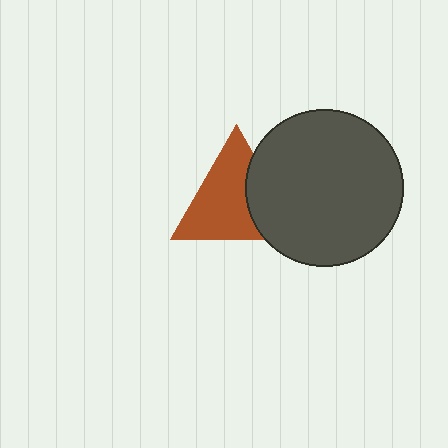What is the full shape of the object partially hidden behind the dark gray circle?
The partially hidden object is a brown triangle.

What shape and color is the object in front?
The object in front is a dark gray circle.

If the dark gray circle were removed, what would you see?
You would see the complete brown triangle.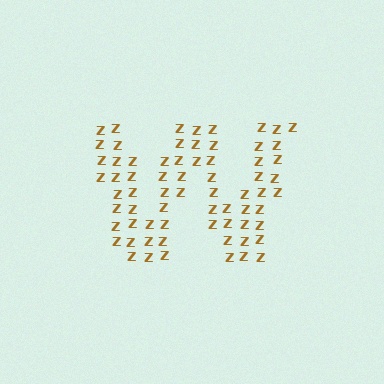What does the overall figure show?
The overall figure shows the letter W.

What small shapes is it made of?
It is made of small letter Z's.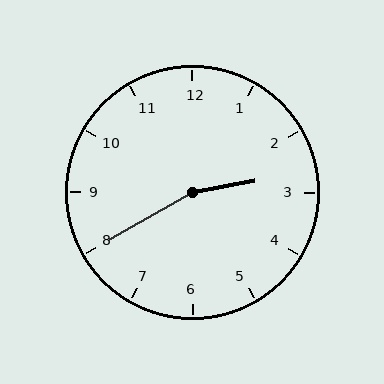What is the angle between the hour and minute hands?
Approximately 160 degrees.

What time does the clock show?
2:40.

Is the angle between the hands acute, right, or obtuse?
It is obtuse.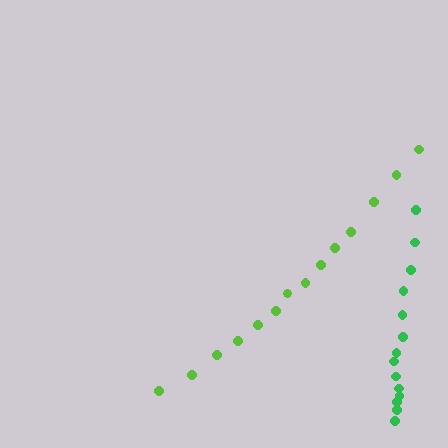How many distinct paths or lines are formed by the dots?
There are 2 distinct paths.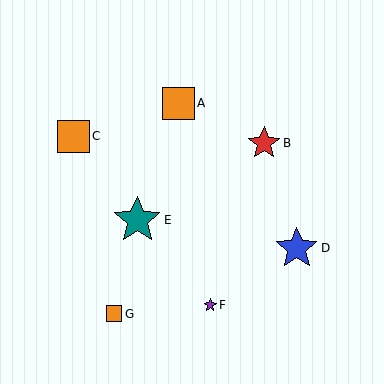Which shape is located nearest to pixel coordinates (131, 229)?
The teal star (labeled E) at (137, 220) is nearest to that location.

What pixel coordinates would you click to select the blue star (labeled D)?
Click at (297, 248) to select the blue star D.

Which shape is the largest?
The teal star (labeled E) is the largest.